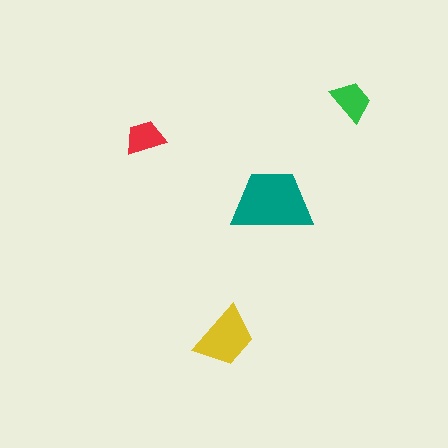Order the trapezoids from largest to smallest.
the teal one, the yellow one, the green one, the red one.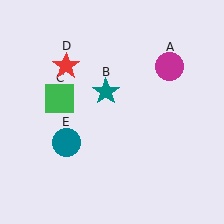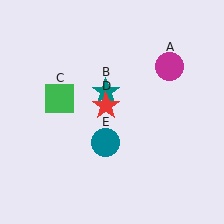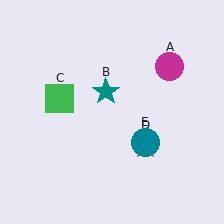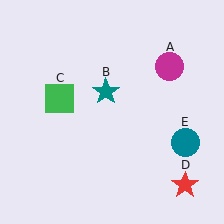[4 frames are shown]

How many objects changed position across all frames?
2 objects changed position: red star (object D), teal circle (object E).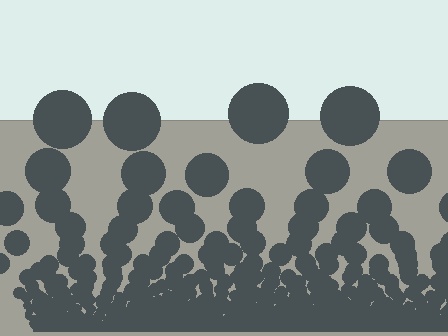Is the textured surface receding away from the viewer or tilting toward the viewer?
The surface appears to tilt toward the viewer. Texture elements get larger and sparser toward the top.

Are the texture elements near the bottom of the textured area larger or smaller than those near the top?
Smaller. The gradient is inverted — elements near the bottom are smaller and denser.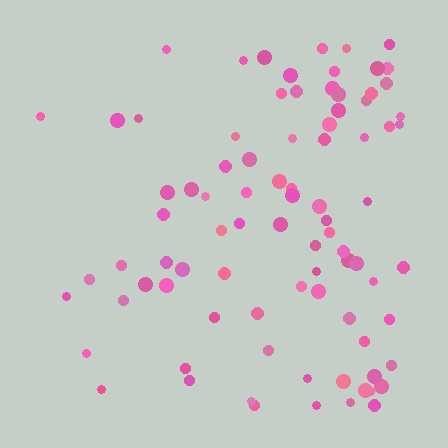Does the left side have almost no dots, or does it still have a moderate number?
Still a moderate number, just noticeably fewer than the right.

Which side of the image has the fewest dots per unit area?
The left.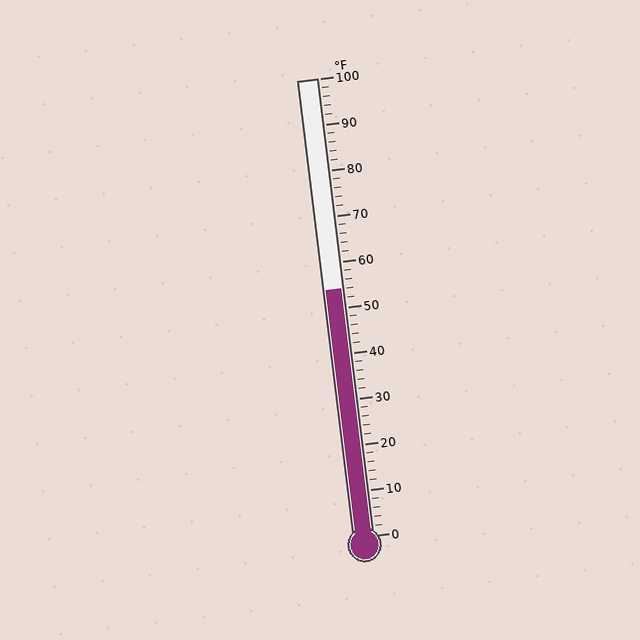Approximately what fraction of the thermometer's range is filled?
The thermometer is filled to approximately 55% of its range.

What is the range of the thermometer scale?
The thermometer scale ranges from 0°F to 100°F.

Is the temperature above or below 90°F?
The temperature is below 90°F.